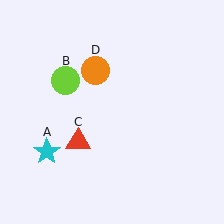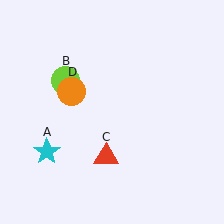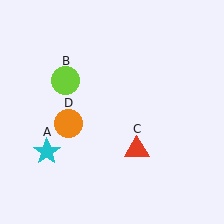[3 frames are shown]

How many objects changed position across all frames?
2 objects changed position: red triangle (object C), orange circle (object D).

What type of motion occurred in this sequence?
The red triangle (object C), orange circle (object D) rotated counterclockwise around the center of the scene.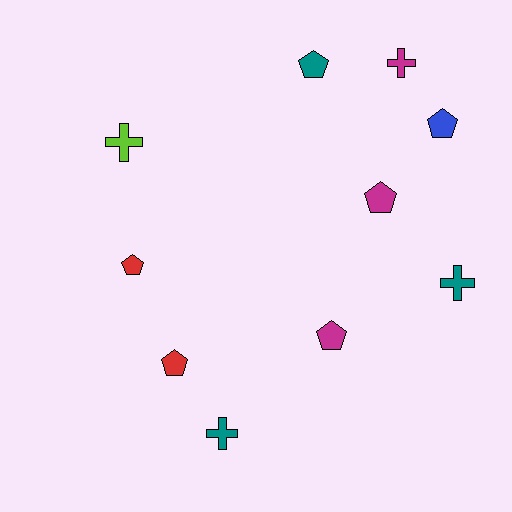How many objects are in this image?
There are 10 objects.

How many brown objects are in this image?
There are no brown objects.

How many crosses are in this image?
There are 4 crosses.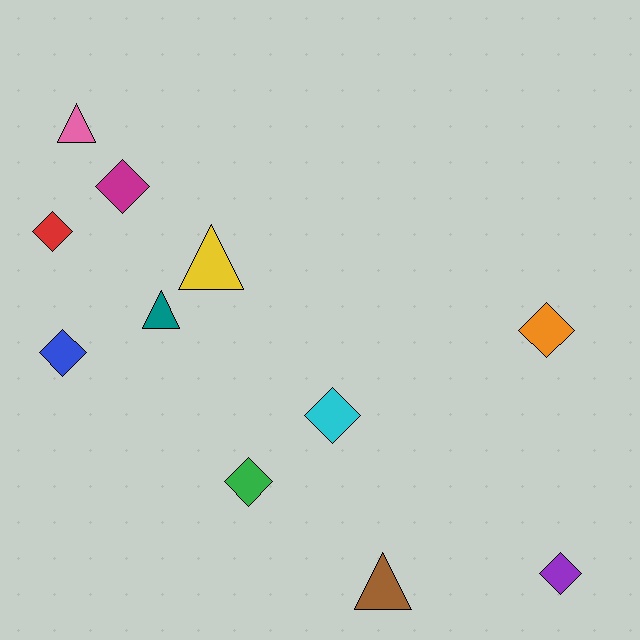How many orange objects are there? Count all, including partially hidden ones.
There is 1 orange object.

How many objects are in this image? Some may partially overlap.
There are 11 objects.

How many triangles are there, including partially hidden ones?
There are 4 triangles.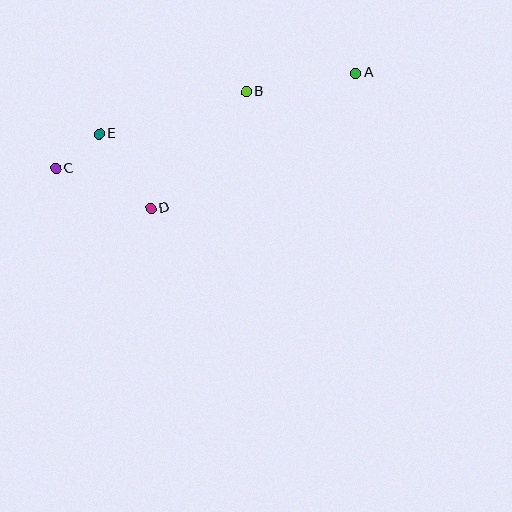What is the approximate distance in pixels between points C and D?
The distance between C and D is approximately 103 pixels.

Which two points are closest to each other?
Points C and E are closest to each other.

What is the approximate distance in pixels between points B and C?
The distance between B and C is approximately 205 pixels.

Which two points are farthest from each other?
Points A and C are farthest from each other.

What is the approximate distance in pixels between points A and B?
The distance between A and B is approximately 112 pixels.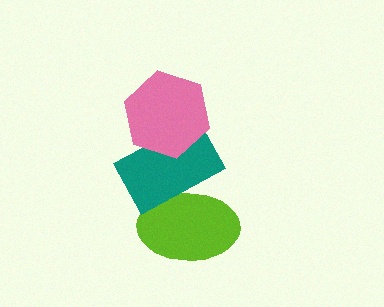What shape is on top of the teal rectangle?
The pink hexagon is on top of the teal rectangle.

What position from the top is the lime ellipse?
The lime ellipse is 3rd from the top.